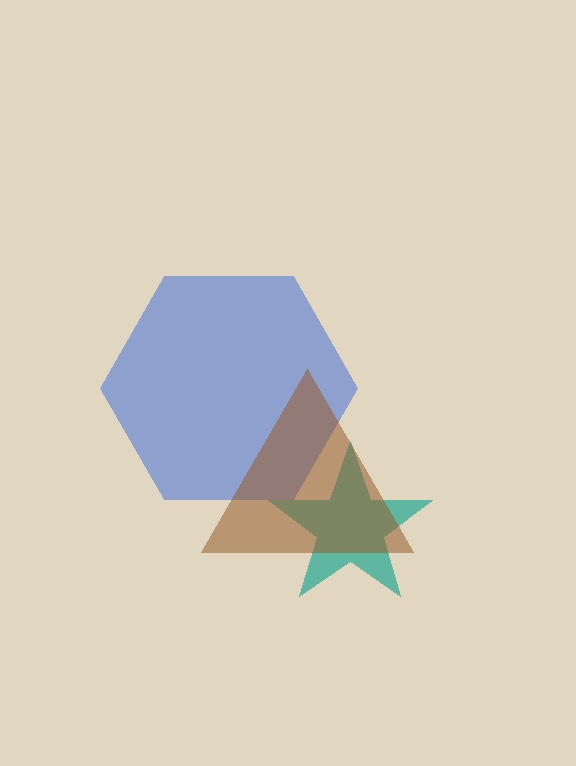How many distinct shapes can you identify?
There are 3 distinct shapes: a teal star, a blue hexagon, a brown triangle.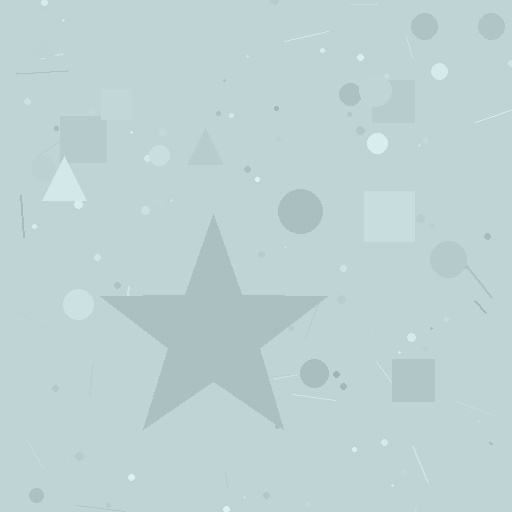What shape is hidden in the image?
A star is hidden in the image.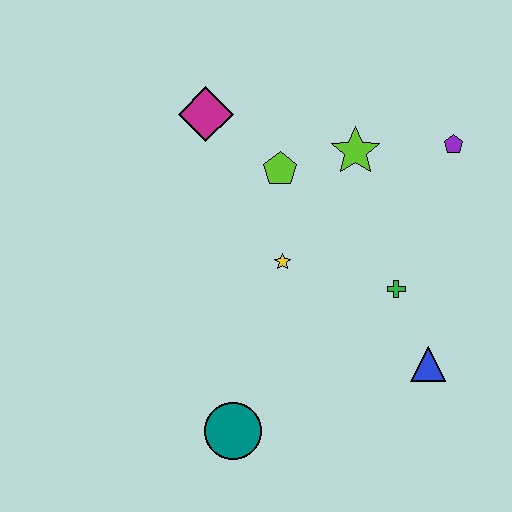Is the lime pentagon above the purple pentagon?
No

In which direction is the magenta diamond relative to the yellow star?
The magenta diamond is above the yellow star.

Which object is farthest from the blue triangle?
The magenta diamond is farthest from the blue triangle.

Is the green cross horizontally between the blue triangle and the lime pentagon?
Yes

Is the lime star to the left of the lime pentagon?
No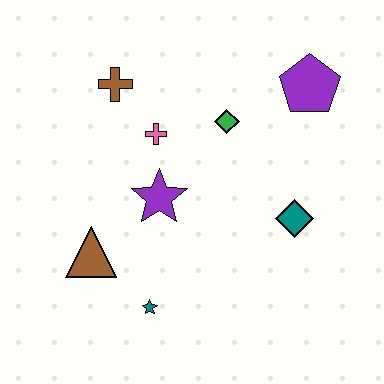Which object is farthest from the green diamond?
The teal star is farthest from the green diamond.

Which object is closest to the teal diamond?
The green diamond is closest to the teal diamond.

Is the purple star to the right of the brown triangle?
Yes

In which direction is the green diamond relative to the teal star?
The green diamond is above the teal star.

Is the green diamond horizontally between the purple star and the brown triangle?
No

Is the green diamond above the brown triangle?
Yes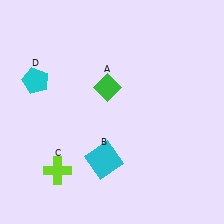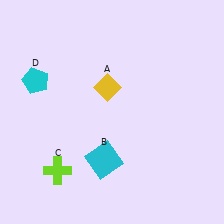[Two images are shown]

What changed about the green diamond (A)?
In Image 1, A is green. In Image 2, it changed to yellow.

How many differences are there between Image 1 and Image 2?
There is 1 difference between the two images.